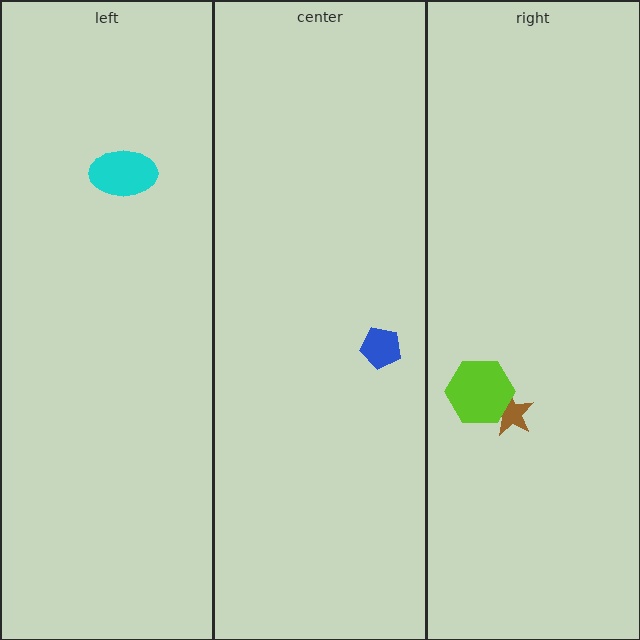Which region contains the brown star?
The right region.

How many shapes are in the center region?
1.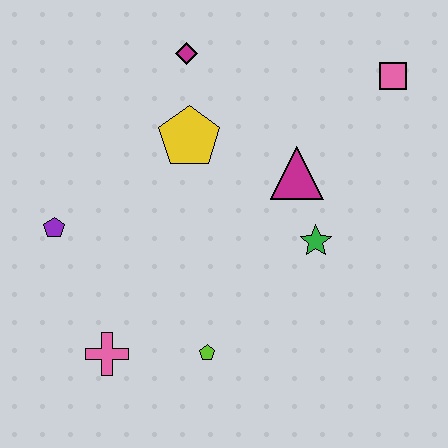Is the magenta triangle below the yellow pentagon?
Yes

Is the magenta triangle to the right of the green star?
No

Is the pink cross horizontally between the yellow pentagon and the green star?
No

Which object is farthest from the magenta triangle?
The pink cross is farthest from the magenta triangle.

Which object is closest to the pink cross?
The lime pentagon is closest to the pink cross.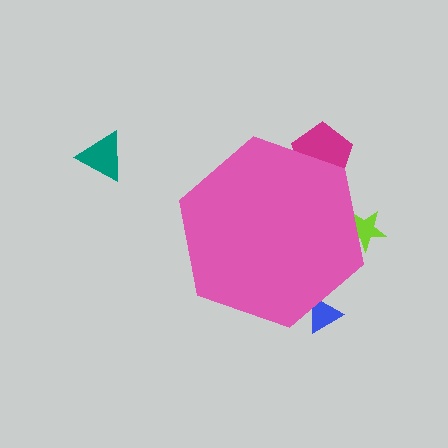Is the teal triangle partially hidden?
No, the teal triangle is fully visible.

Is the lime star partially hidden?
Yes, the lime star is partially hidden behind the pink hexagon.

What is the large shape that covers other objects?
A pink hexagon.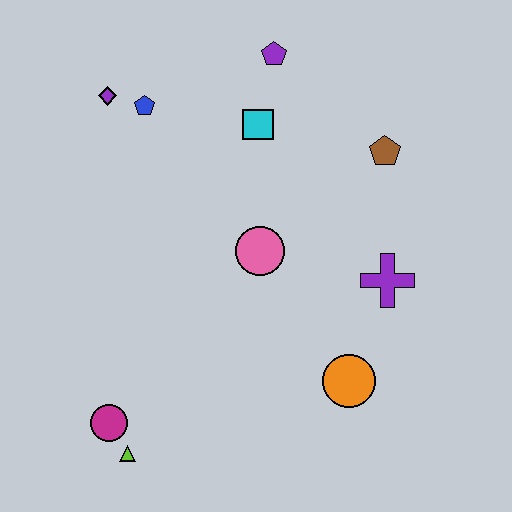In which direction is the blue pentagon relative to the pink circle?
The blue pentagon is above the pink circle.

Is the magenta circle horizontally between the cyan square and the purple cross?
No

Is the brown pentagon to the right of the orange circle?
Yes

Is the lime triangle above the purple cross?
No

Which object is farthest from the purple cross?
The purple diamond is farthest from the purple cross.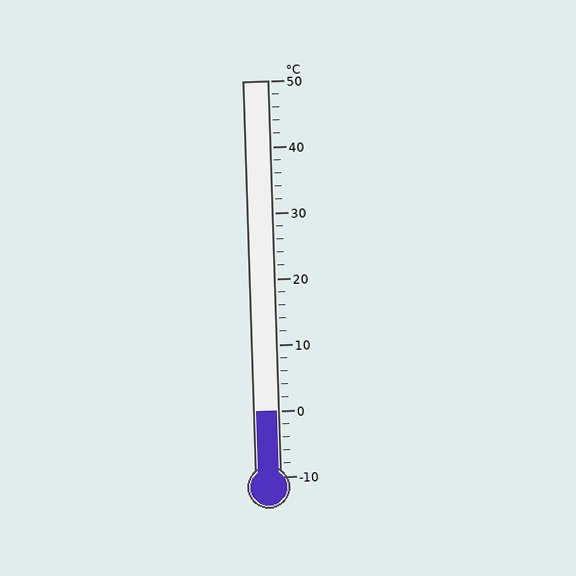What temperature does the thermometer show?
The thermometer shows approximately 0°C.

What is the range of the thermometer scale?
The thermometer scale ranges from -10°C to 50°C.